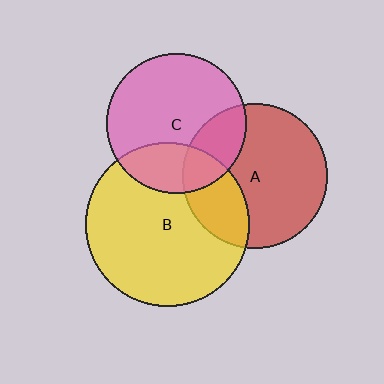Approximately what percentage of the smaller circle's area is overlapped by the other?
Approximately 25%.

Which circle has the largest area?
Circle B (yellow).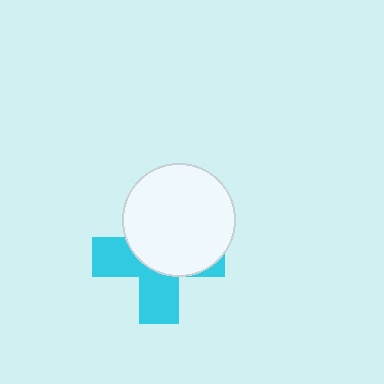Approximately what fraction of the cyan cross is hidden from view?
Roughly 54% of the cyan cross is hidden behind the white circle.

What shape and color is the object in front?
The object in front is a white circle.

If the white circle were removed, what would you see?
You would see the complete cyan cross.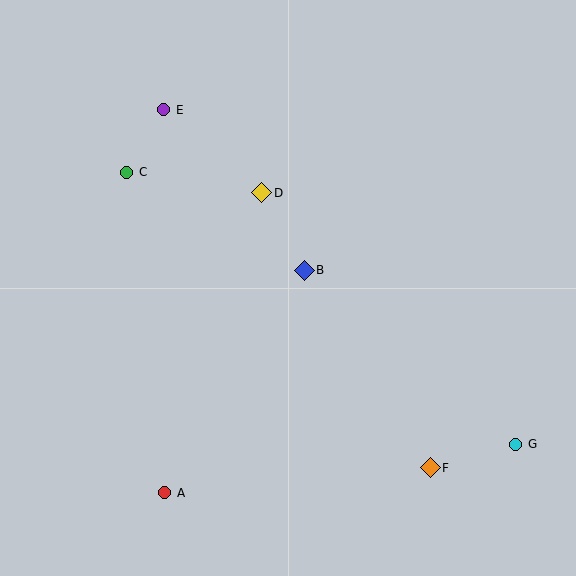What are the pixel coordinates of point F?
Point F is at (430, 468).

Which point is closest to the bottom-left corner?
Point A is closest to the bottom-left corner.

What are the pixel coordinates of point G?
Point G is at (516, 444).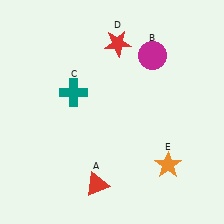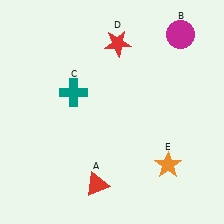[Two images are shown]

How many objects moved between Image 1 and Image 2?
1 object moved between the two images.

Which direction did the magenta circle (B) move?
The magenta circle (B) moved right.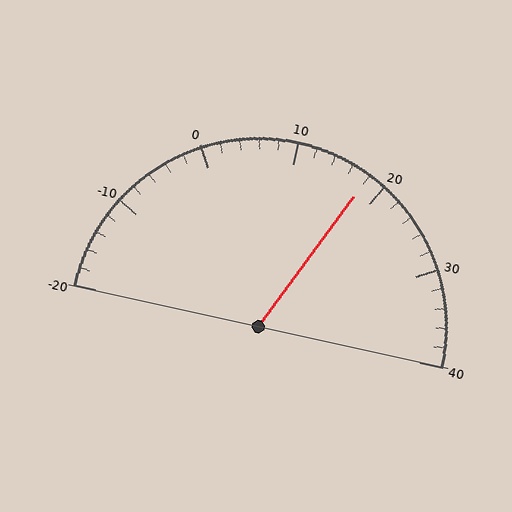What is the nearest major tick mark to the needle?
The nearest major tick mark is 20.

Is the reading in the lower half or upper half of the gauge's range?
The reading is in the upper half of the range (-20 to 40).